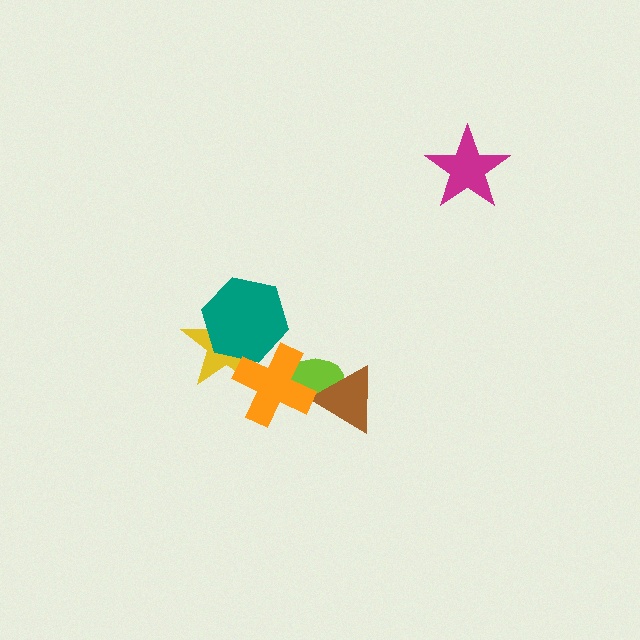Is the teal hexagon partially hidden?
Yes, it is partially covered by another shape.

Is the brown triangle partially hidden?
No, no other shape covers it.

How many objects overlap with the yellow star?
2 objects overlap with the yellow star.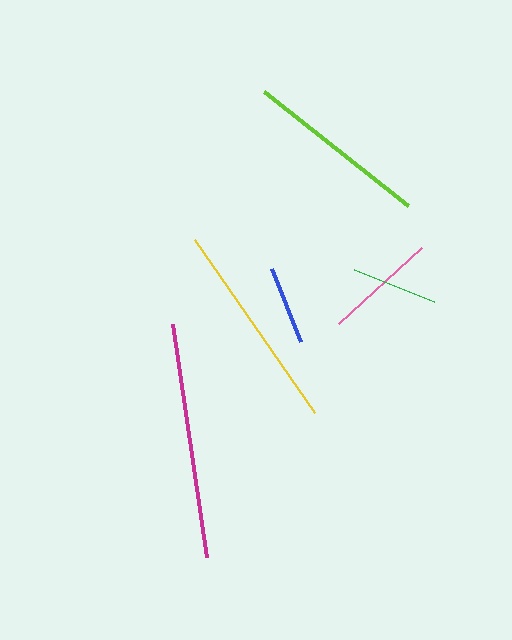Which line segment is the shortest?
The blue line is the shortest at approximately 79 pixels.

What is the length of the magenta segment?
The magenta segment is approximately 235 pixels long.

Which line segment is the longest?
The magenta line is the longest at approximately 235 pixels.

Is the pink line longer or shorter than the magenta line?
The magenta line is longer than the pink line.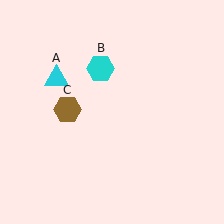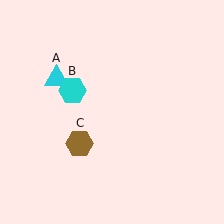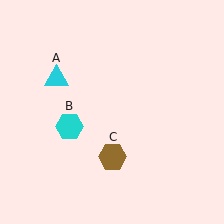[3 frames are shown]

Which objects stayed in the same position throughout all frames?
Cyan triangle (object A) remained stationary.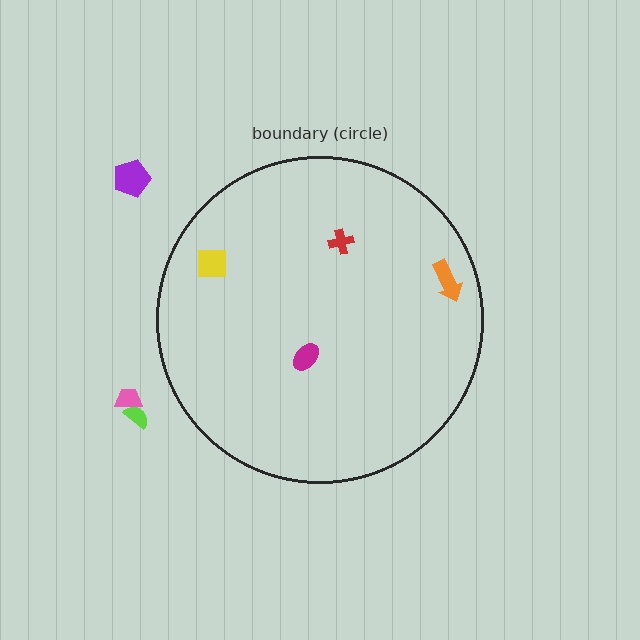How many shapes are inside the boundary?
4 inside, 3 outside.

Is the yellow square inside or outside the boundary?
Inside.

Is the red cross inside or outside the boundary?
Inside.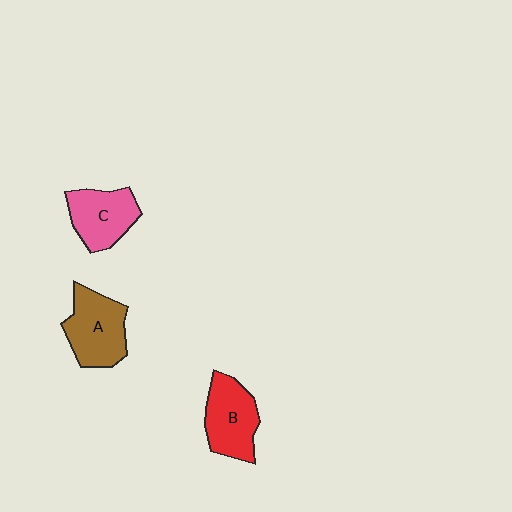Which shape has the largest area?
Shape A (brown).